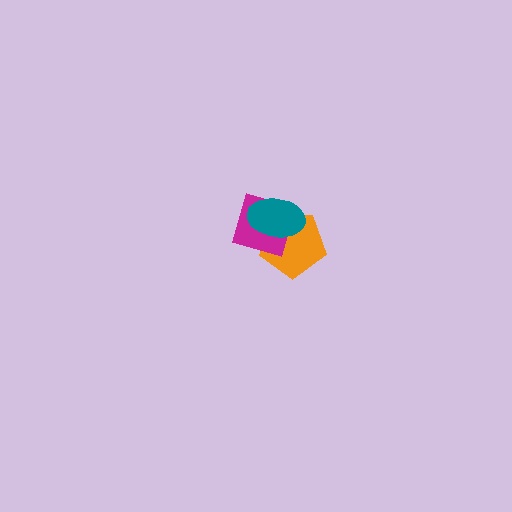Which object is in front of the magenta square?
The teal ellipse is in front of the magenta square.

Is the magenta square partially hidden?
Yes, it is partially covered by another shape.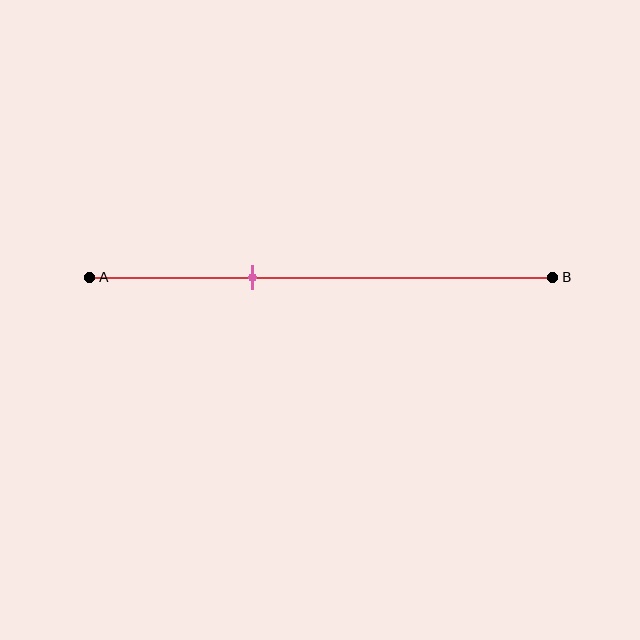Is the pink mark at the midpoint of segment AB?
No, the mark is at about 35% from A, not at the 50% midpoint.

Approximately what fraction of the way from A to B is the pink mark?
The pink mark is approximately 35% of the way from A to B.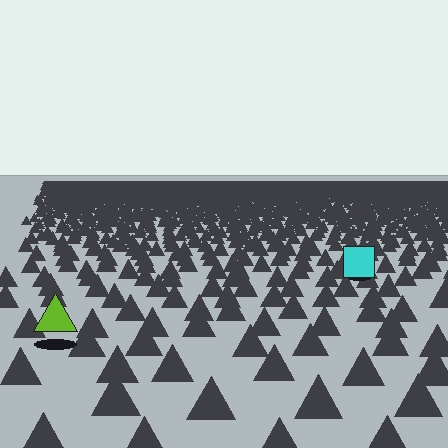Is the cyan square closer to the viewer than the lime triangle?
No. The lime triangle is closer — you can tell from the texture gradient: the ground texture is coarser near it.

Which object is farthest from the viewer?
The cyan square is farthest from the viewer. It appears smaller and the ground texture around it is denser.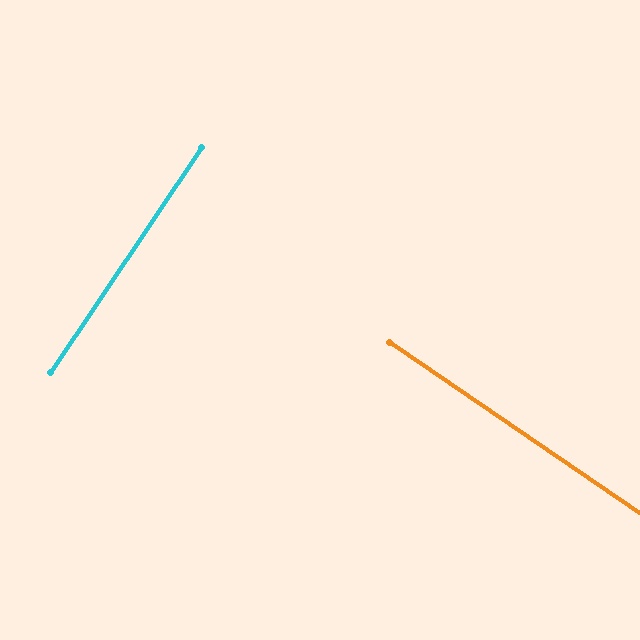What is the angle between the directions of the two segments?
Approximately 89 degrees.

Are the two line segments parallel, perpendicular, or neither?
Perpendicular — they meet at approximately 89°.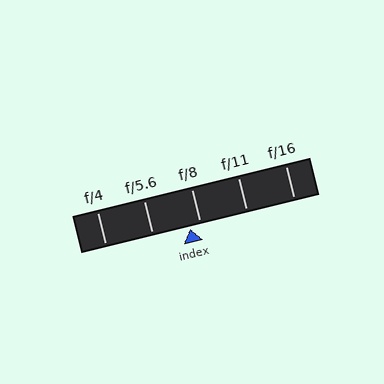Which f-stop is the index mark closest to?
The index mark is closest to f/8.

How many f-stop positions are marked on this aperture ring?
There are 5 f-stop positions marked.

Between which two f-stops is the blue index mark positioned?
The index mark is between f/5.6 and f/8.